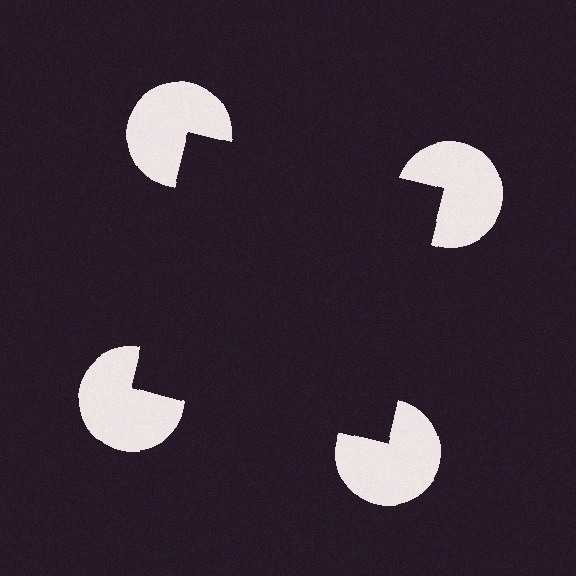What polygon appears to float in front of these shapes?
An illusory square — its edges are inferred from the aligned wedge cuts in the pac-man discs, not physically drawn.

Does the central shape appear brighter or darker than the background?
It typically appears slightly darker than the background, even though no actual brightness change is drawn.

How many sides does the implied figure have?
4 sides.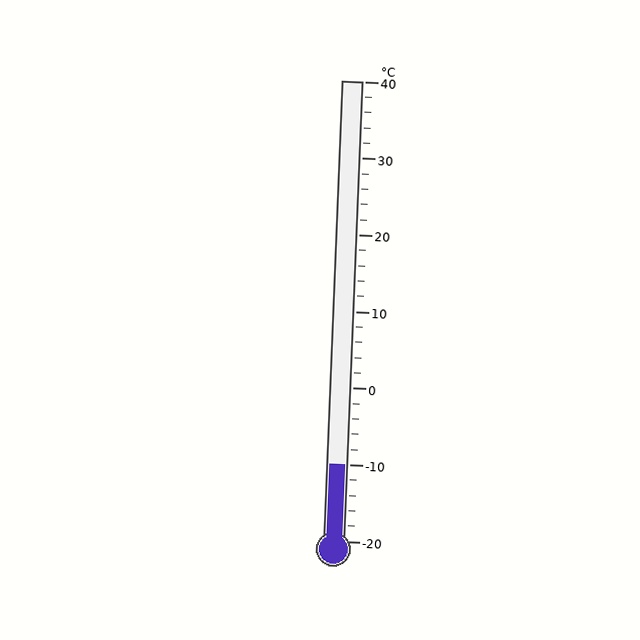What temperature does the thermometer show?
The thermometer shows approximately -10°C.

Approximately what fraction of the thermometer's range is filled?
The thermometer is filled to approximately 15% of its range.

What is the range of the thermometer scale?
The thermometer scale ranges from -20°C to 40°C.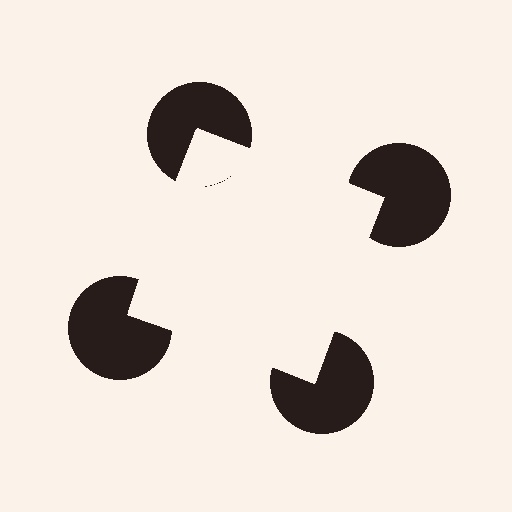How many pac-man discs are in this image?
There are 4 — one at each vertex of the illusory square.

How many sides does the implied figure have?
4 sides.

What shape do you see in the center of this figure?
An illusory square — its edges are inferred from the aligned wedge cuts in the pac-man discs, not physically drawn.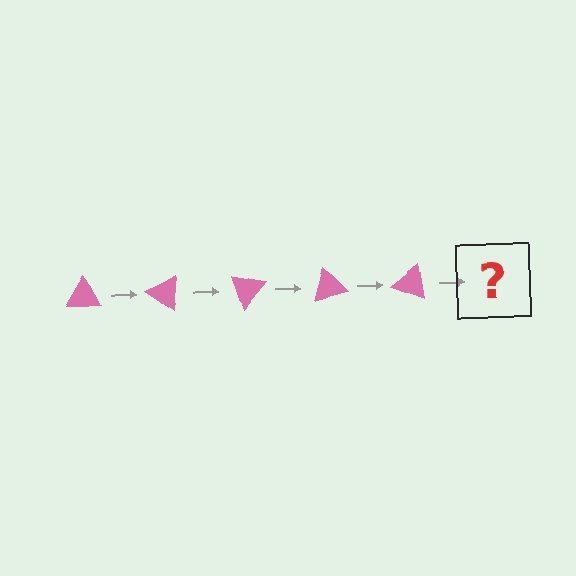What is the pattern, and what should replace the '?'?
The pattern is that the triangle rotates 35 degrees each step. The '?' should be a pink triangle rotated 175 degrees.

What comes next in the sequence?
The next element should be a pink triangle rotated 175 degrees.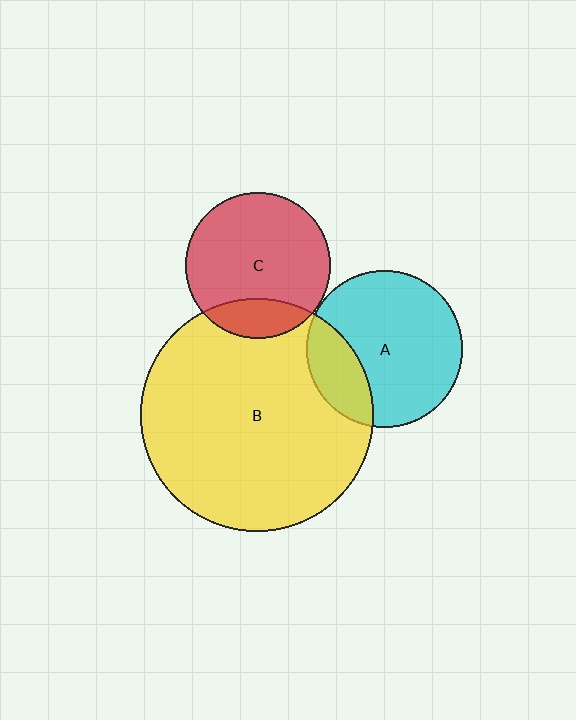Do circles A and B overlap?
Yes.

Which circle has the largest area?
Circle B (yellow).